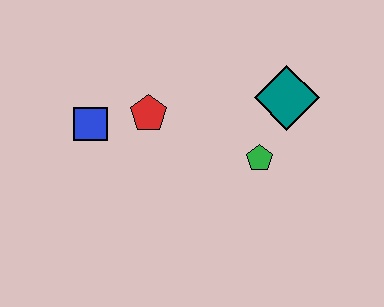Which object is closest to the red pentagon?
The blue square is closest to the red pentagon.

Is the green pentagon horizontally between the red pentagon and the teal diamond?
Yes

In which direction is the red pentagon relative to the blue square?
The red pentagon is to the right of the blue square.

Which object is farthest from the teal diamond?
The blue square is farthest from the teal diamond.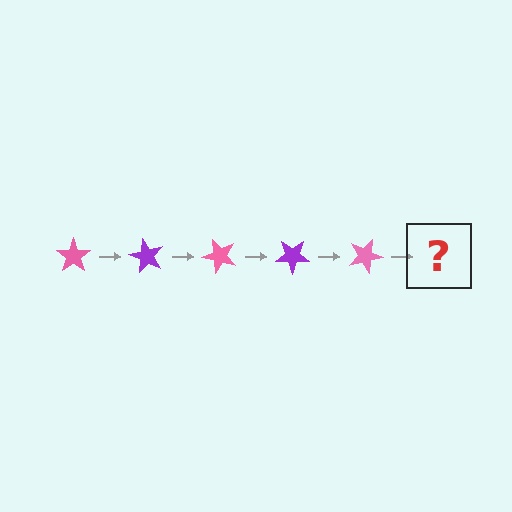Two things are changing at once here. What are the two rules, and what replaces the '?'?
The two rules are that it rotates 60 degrees each step and the color cycles through pink and purple. The '?' should be a purple star, rotated 300 degrees from the start.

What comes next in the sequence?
The next element should be a purple star, rotated 300 degrees from the start.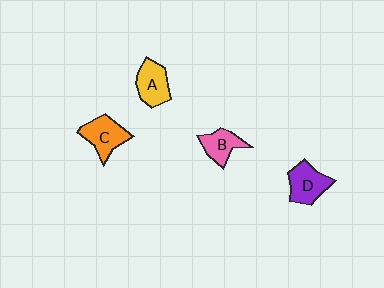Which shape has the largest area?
Shape C (orange).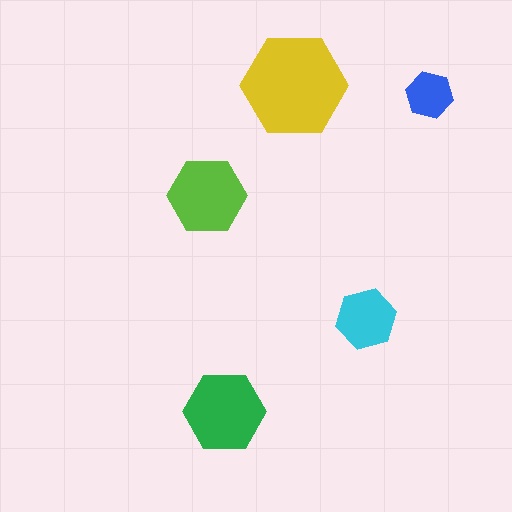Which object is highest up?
The yellow hexagon is topmost.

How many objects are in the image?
There are 5 objects in the image.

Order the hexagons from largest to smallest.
the yellow one, the green one, the lime one, the cyan one, the blue one.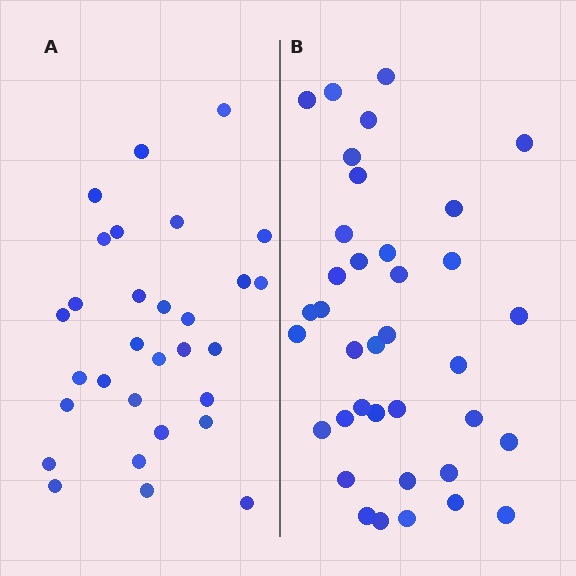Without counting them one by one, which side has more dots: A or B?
Region B (the right region) has more dots.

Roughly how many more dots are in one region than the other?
Region B has roughly 8 or so more dots than region A.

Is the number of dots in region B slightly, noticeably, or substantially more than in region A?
Region B has only slightly more — the two regions are fairly close. The ratio is roughly 1.2 to 1.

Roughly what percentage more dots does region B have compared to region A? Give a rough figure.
About 25% more.